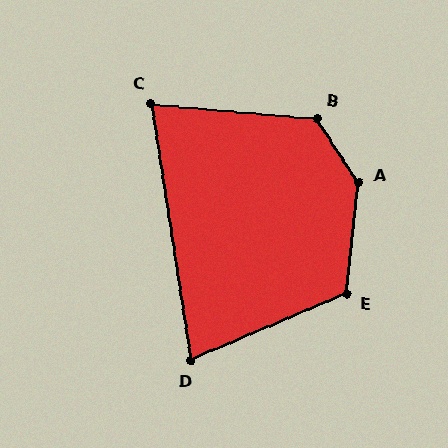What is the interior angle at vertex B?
Approximately 128 degrees (obtuse).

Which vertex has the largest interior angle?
A, at approximately 141 degrees.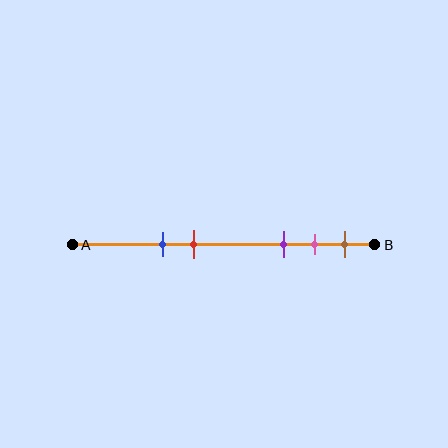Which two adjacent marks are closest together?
The pink and brown marks are the closest adjacent pair.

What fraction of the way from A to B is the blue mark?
The blue mark is approximately 30% (0.3) of the way from A to B.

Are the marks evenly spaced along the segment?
No, the marks are not evenly spaced.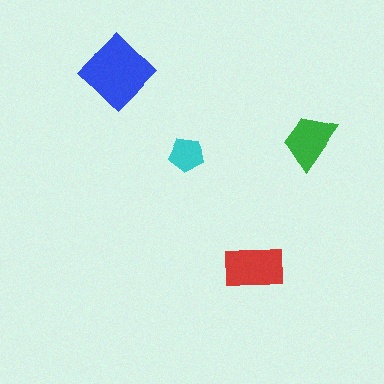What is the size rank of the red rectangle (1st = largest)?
2nd.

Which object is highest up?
The blue diamond is topmost.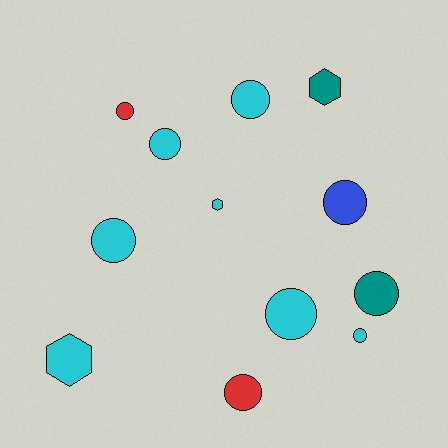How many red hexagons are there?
There are no red hexagons.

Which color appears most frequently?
Cyan, with 7 objects.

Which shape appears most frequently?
Circle, with 9 objects.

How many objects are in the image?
There are 12 objects.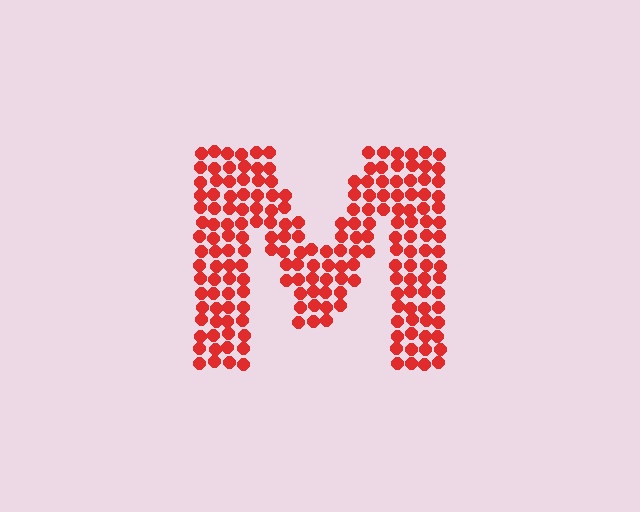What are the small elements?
The small elements are circles.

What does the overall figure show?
The overall figure shows the letter M.